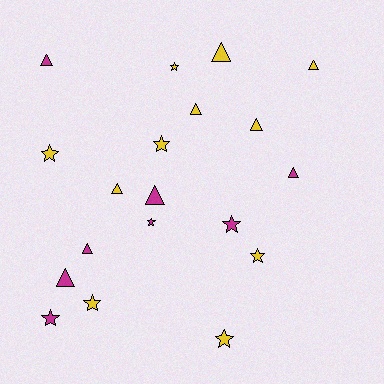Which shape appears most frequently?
Triangle, with 10 objects.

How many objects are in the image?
There are 19 objects.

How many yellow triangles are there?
There are 5 yellow triangles.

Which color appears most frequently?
Yellow, with 11 objects.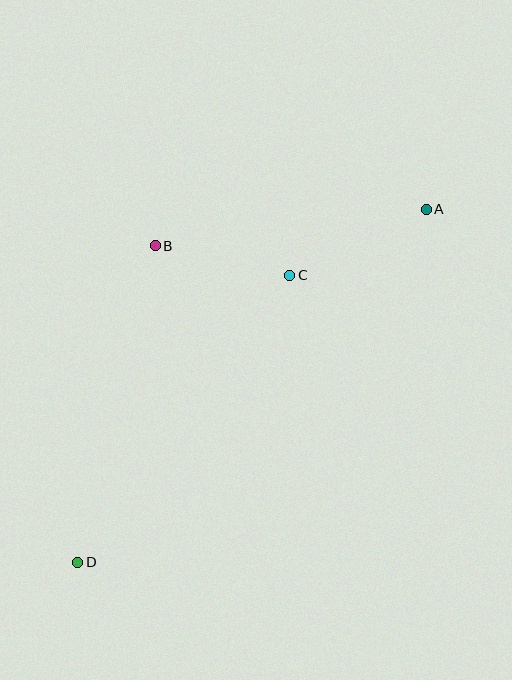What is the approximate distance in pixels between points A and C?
The distance between A and C is approximately 152 pixels.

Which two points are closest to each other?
Points B and C are closest to each other.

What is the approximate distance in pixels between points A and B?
The distance between A and B is approximately 274 pixels.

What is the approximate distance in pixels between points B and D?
The distance between B and D is approximately 325 pixels.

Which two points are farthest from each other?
Points A and D are farthest from each other.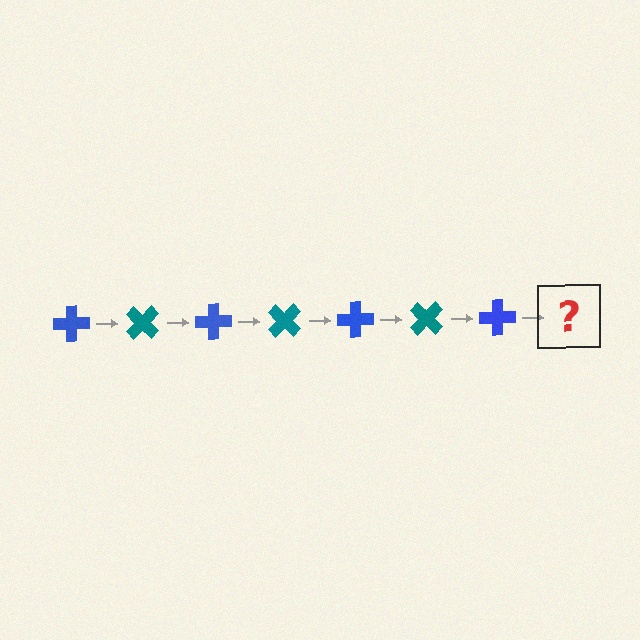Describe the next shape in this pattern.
It should be a teal cross, rotated 315 degrees from the start.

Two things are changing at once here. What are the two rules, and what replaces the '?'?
The two rules are that it rotates 45 degrees each step and the color cycles through blue and teal. The '?' should be a teal cross, rotated 315 degrees from the start.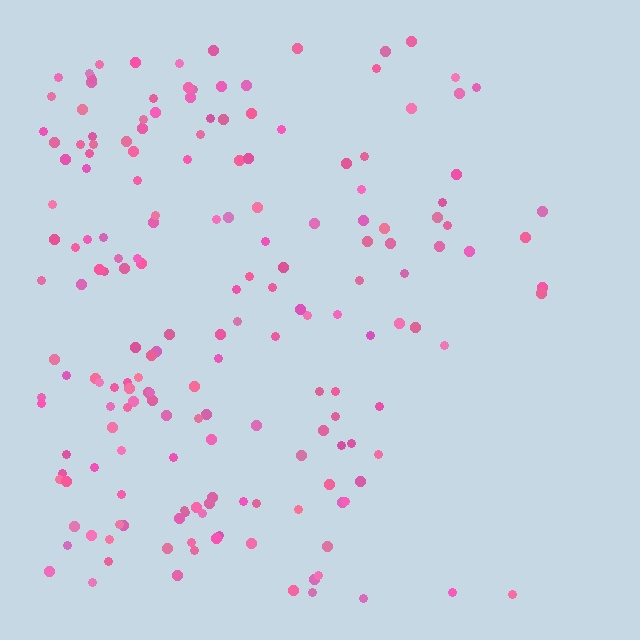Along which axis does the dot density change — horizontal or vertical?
Horizontal.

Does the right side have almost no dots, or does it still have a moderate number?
Still a moderate number, just noticeably fewer than the left.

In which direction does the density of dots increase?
From right to left, with the left side densest.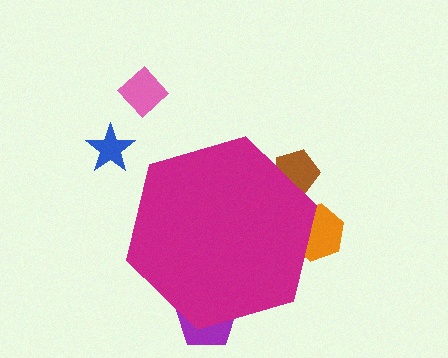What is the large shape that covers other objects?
A magenta hexagon.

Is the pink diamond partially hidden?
No, the pink diamond is fully visible.